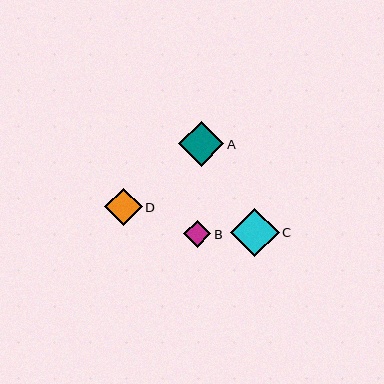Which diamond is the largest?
Diamond C is the largest with a size of approximately 49 pixels.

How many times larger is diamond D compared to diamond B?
Diamond D is approximately 1.4 times the size of diamond B.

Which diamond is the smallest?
Diamond B is the smallest with a size of approximately 27 pixels.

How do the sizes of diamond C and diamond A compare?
Diamond C and diamond A are approximately the same size.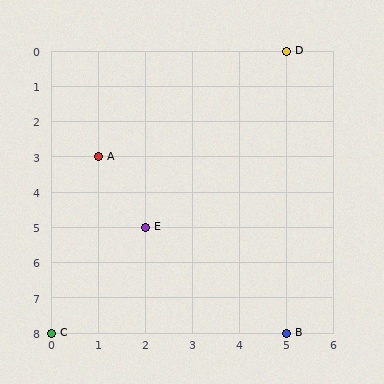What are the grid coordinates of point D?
Point D is at grid coordinates (5, 0).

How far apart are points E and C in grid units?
Points E and C are 2 columns and 3 rows apart (about 3.6 grid units diagonally).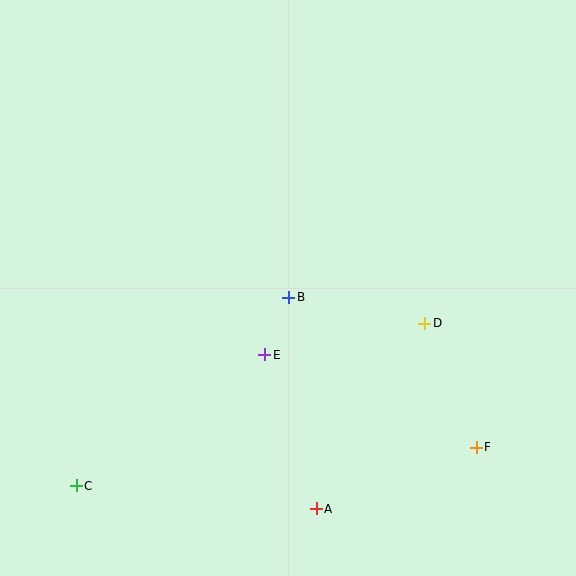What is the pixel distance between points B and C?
The distance between B and C is 284 pixels.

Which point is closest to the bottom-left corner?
Point C is closest to the bottom-left corner.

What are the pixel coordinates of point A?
Point A is at (316, 509).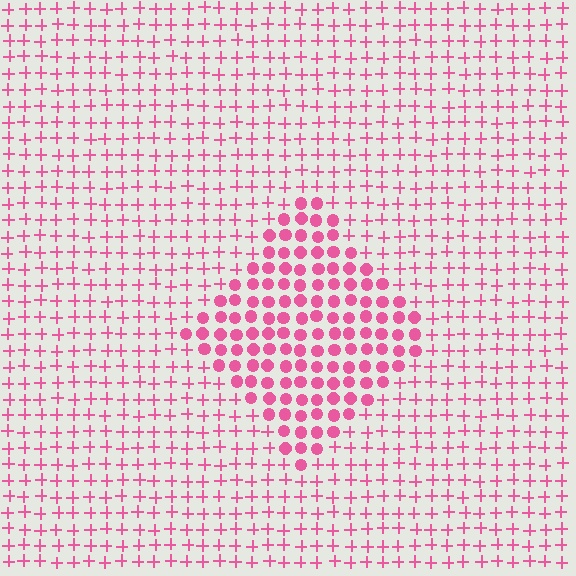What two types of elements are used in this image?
The image uses circles inside the diamond region and plus signs outside it.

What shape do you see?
I see a diamond.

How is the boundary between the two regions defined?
The boundary is defined by a change in element shape: circles inside vs. plus signs outside. All elements share the same color and spacing.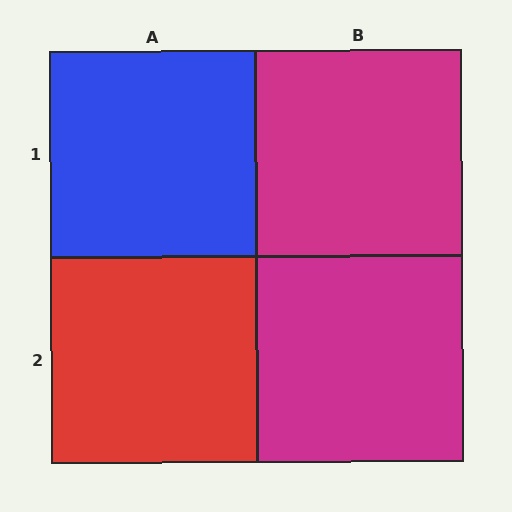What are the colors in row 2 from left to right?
Red, magenta.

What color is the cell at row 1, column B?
Magenta.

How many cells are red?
1 cell is red.